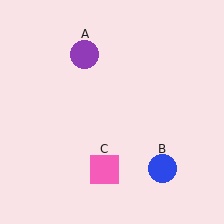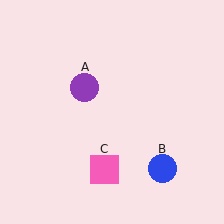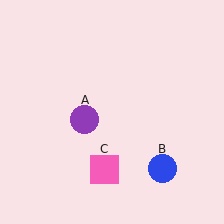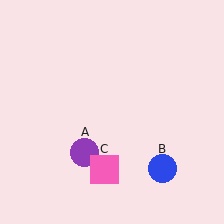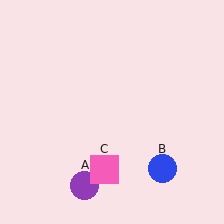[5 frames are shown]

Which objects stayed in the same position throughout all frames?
Blue circle (object B) and pink square (object C) remained stationary.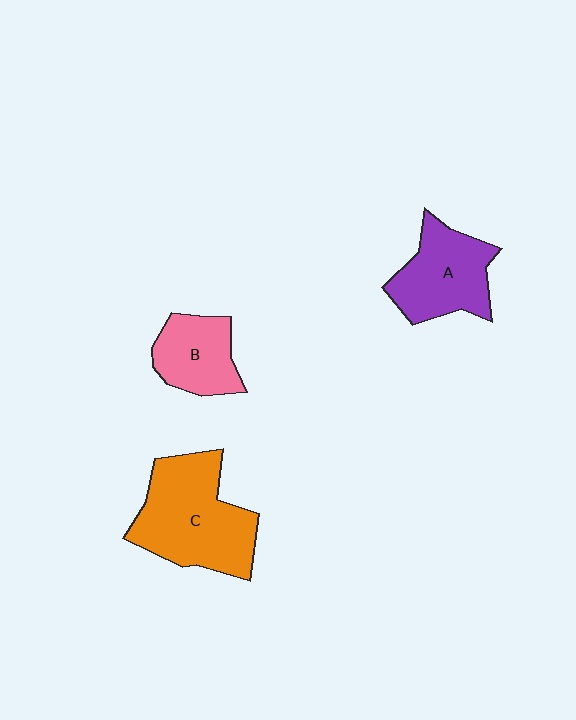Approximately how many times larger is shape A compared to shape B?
Approximately 1.3 times.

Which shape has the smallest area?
Shape B (pink).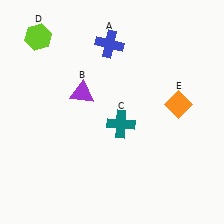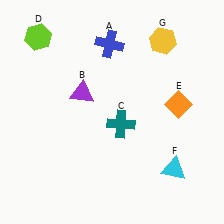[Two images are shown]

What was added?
A cyan triangle (F), a yellow hexagon (G) were added in Image 2.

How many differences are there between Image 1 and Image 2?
There are 2 differences between the two images.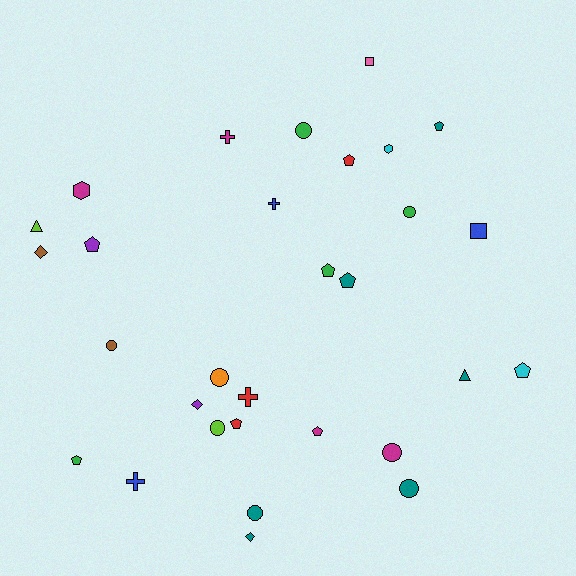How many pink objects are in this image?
There is 1 pink object.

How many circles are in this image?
There are 8 circles.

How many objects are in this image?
There are 30 objects.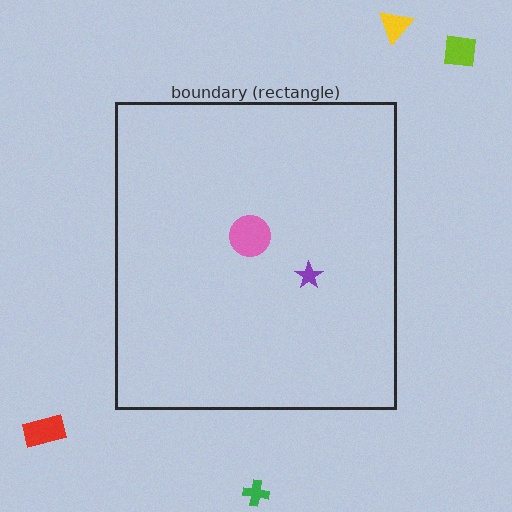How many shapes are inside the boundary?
2 inside, 4 outside.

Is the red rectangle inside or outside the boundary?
Outside.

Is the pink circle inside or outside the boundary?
Inside.